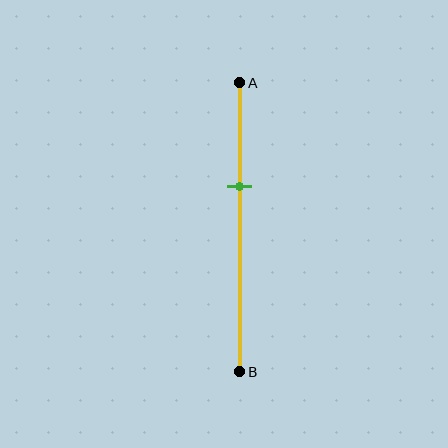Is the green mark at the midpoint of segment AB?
No, the mark is at about 35% from A, not at the 50% midpoint.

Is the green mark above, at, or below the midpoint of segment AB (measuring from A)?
The green mark is above the midpoint of segment AB.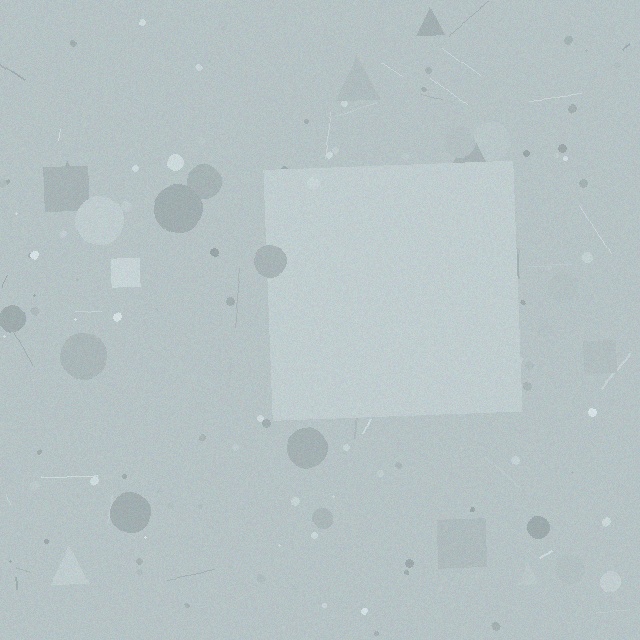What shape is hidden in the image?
A square is hidden in the image.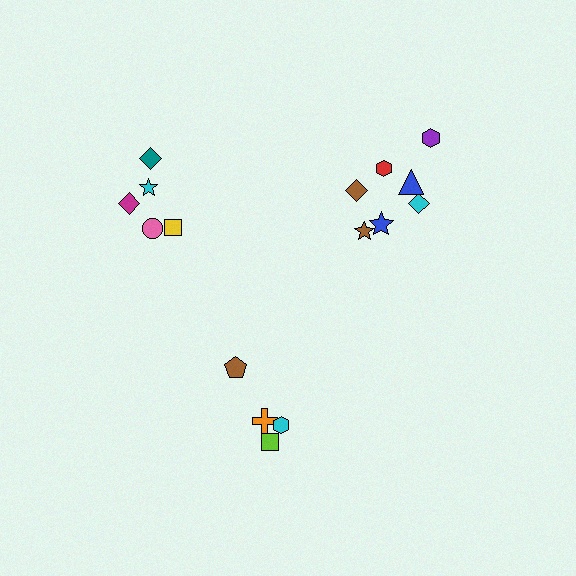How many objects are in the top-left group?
There are 5 objects.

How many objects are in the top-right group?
There are 7 objects.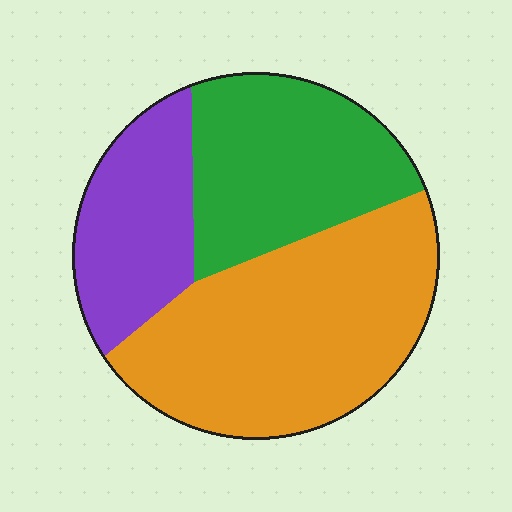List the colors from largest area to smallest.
From largest to smallest: orange, green, purple.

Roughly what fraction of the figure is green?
Green covers around 30% of the figure.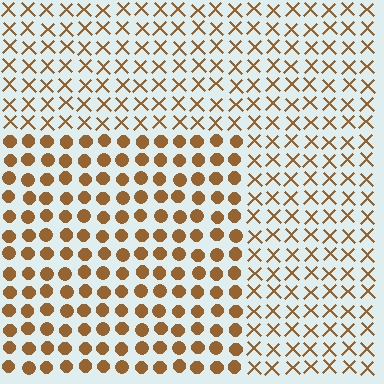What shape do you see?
I see a rectangle.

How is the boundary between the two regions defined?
The boundary is defined by a change in element shape: circles inside vs. X marks outside. All elements share the same color and spacing.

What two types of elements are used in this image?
The image uses circles inside the rectangle region and X marks outside it.